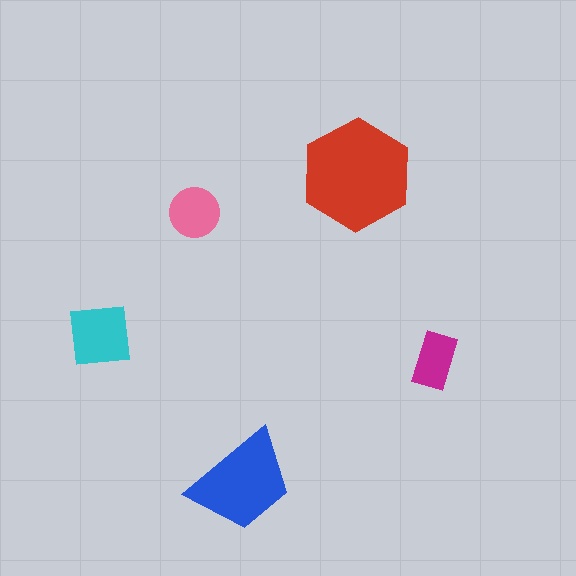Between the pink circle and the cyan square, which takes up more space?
The cyan square.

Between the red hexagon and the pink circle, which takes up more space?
The red hexagon.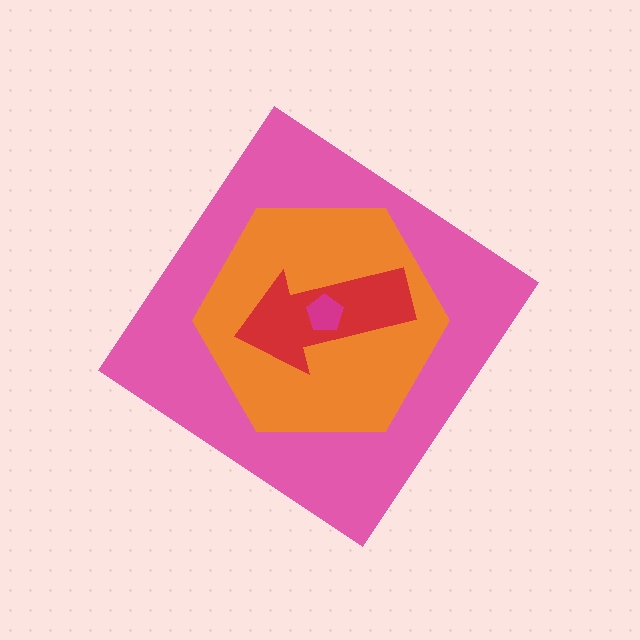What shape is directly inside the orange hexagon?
The red arrow.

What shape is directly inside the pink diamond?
The orange hexagon.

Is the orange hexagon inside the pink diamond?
Yes.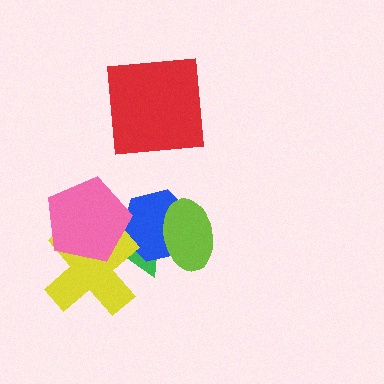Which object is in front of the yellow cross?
The pink pentagon is in front of the yellow cross.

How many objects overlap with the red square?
0 objects overlap with the red square.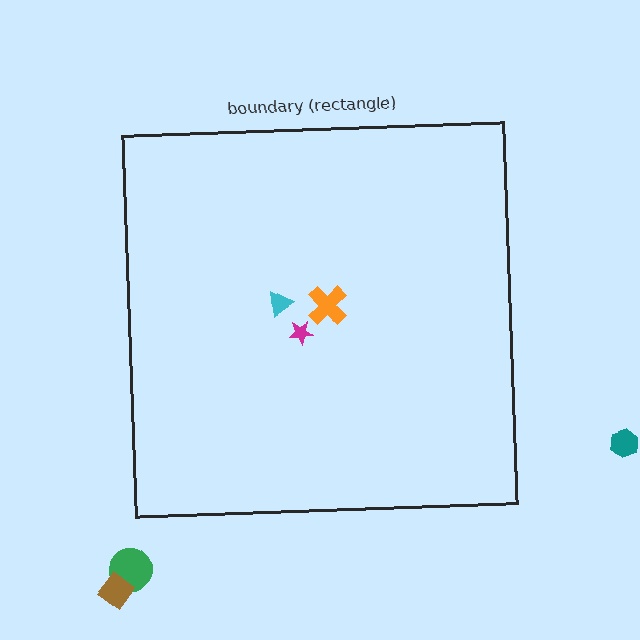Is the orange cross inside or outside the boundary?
Inside.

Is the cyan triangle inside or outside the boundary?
Inside.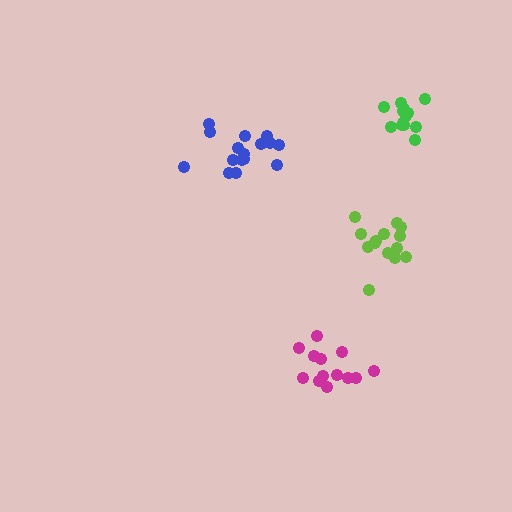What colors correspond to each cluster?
The clusters are colored: lime, blue, green, magenta.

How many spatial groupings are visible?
There are 4 spatial groupings.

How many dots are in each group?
Group 1: 16 dots, Group 2: 16 dots, Group 3: 14 dots, Group 4: 13 dots (59 total).